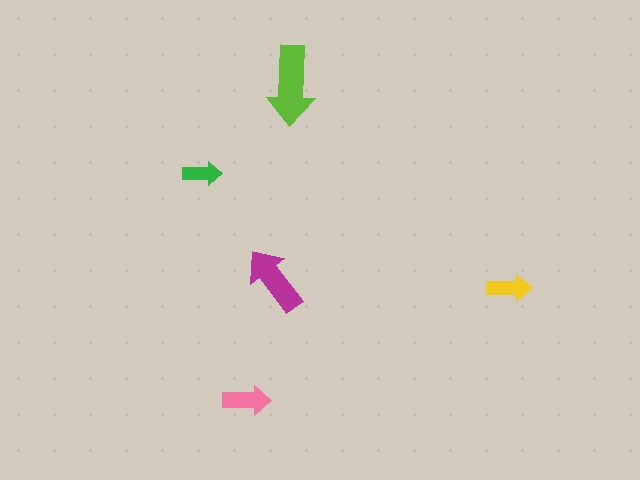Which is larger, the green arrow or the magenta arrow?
The magenta one.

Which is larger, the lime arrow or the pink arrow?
The lime one.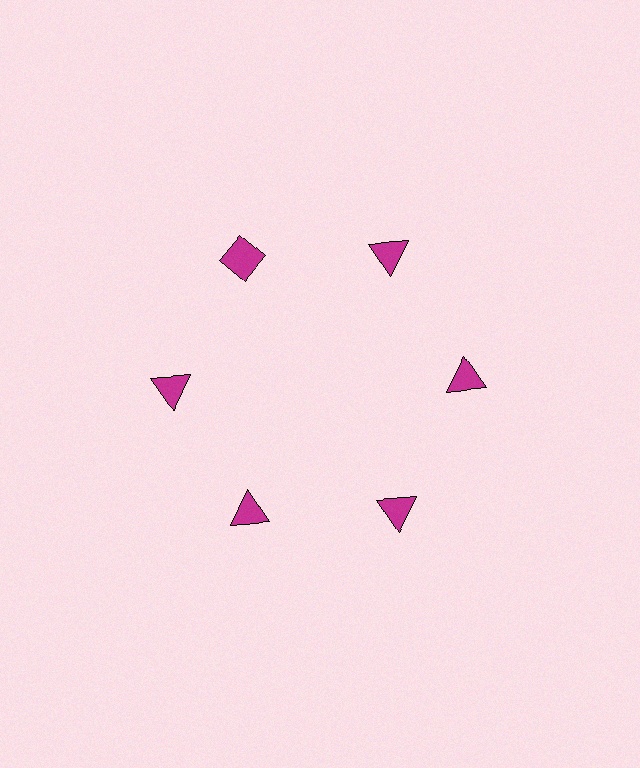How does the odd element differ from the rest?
It has a different shape: diamond instead of triangle.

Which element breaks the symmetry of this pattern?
The magenta diamond at roughly the 11 o'clock position breaks the symmetry. All other shapes are magenta triangles.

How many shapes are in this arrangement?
There are 6 shapes arranged in a ring pattern.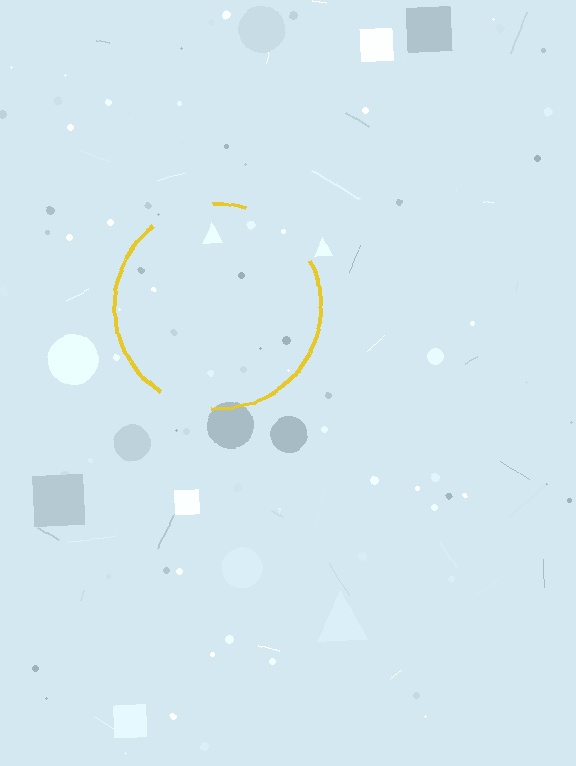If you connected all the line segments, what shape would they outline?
They would outline a circle.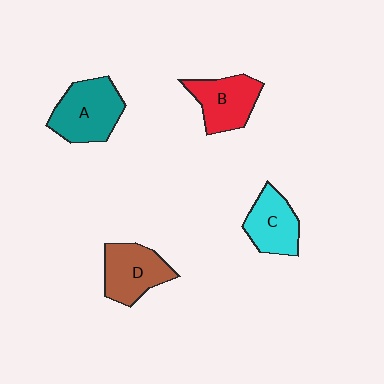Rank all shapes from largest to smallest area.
From largest to smallest: A (teal), D (brown), B (red), C (cyan).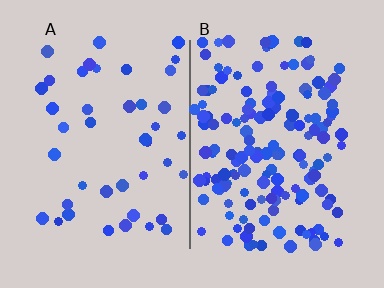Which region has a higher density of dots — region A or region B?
B (the right).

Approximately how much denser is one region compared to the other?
Approximately 3.6× — region B over region A.